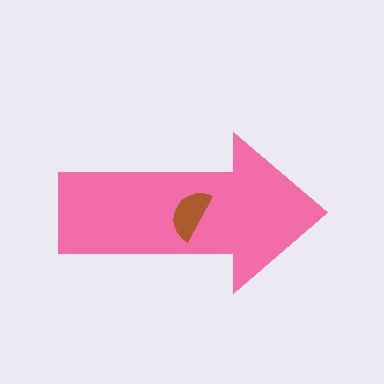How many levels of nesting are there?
2.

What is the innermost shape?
The brown semicircle.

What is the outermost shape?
The pink arrow.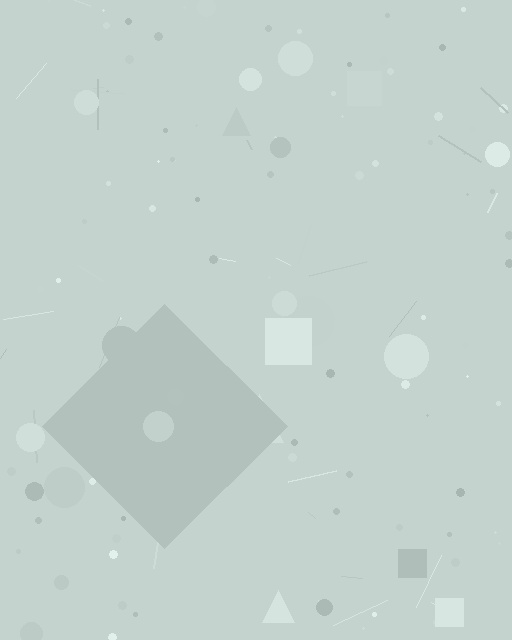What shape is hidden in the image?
A diamond is hidden in the image.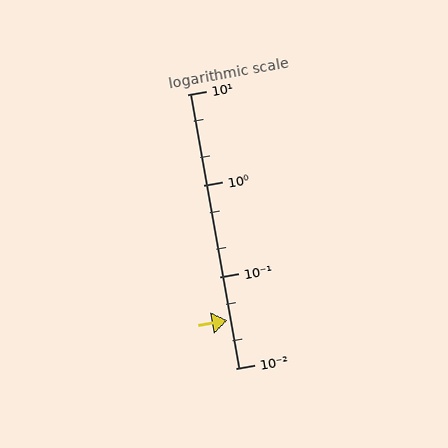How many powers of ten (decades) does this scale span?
The scale spans 3 decades, from 0.01 to 10.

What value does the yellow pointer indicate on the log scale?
The pointer indicates approximately 0.033.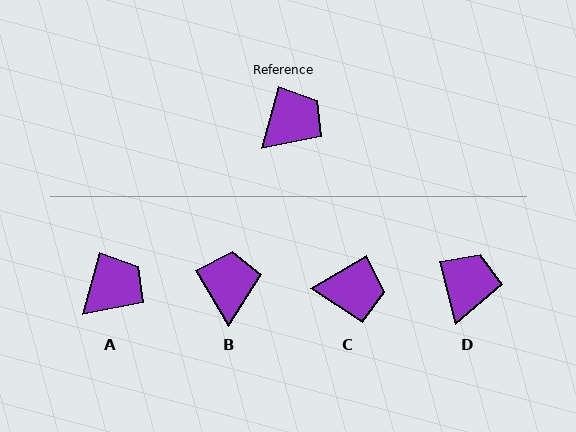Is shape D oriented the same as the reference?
No, it is off by about 29 degrees.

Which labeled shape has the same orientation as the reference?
A.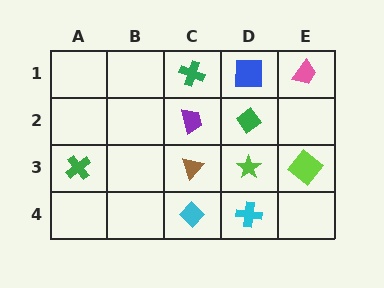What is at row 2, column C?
A purple trapezoid.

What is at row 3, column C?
A brown triangle.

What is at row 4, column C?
A cyan diamond.